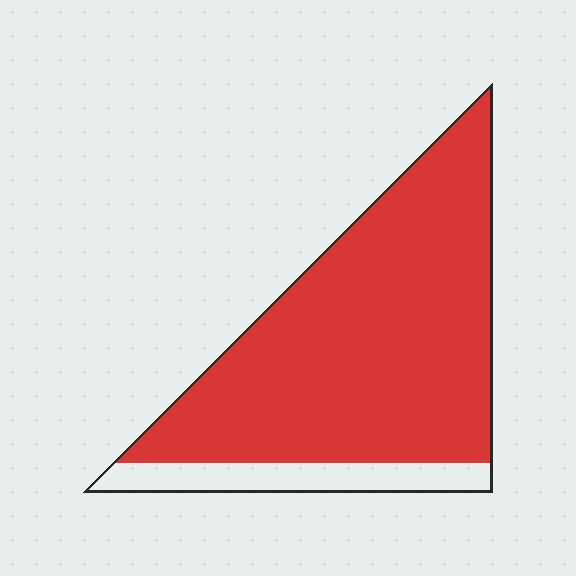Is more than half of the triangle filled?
Yes.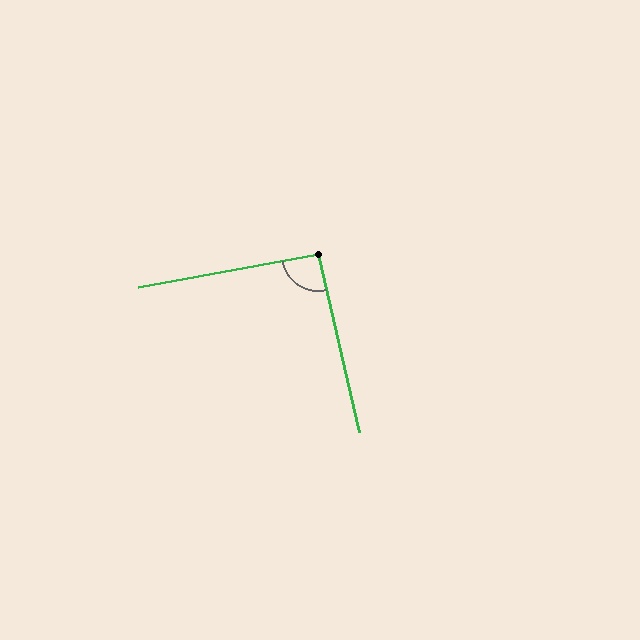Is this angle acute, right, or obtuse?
It is approximately a right angle.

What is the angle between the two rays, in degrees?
Approximately 93 degrees.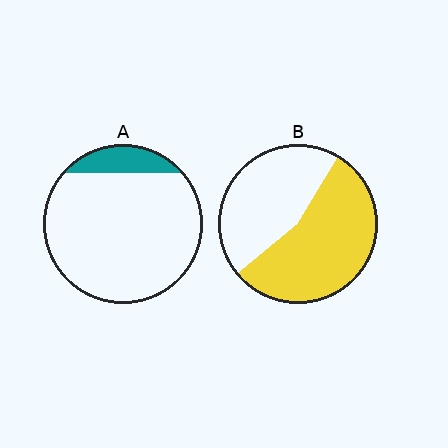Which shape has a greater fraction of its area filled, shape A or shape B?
Shape B.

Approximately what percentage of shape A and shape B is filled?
A is approximately 10% and B is approximately 55%.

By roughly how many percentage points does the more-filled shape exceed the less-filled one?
By roughly 45 percentage points (B over A).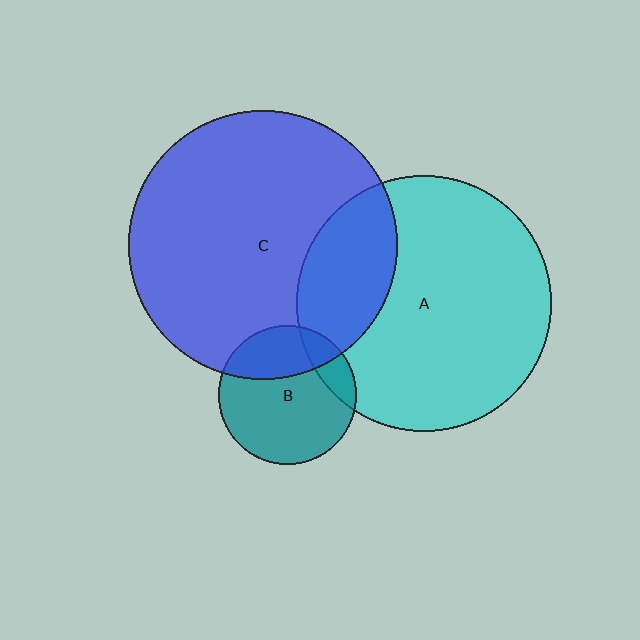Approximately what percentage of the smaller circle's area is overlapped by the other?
Approximately 30%.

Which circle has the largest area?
Circle C (blue).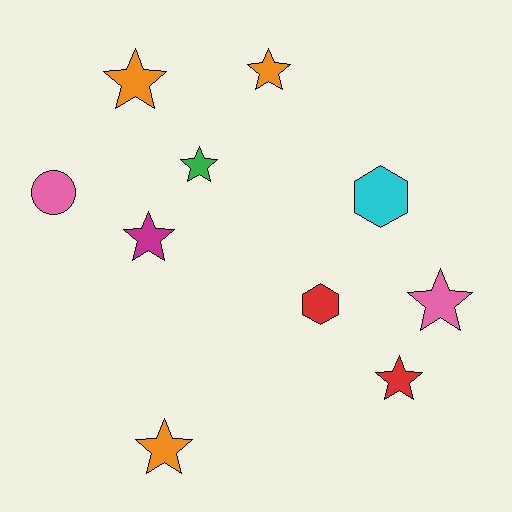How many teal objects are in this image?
There are no teal objects.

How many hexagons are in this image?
There are 2 hexagons.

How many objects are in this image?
There are 10 objects.